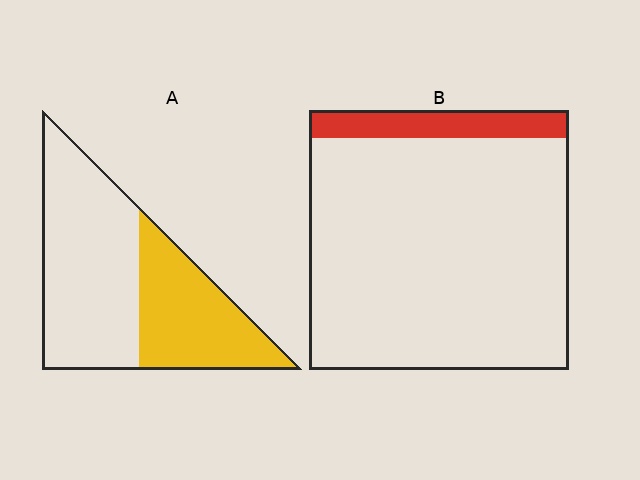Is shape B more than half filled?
No.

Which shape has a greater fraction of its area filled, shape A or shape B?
Shape A.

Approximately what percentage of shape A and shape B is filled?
A is approximately 40% and B is approximately 10%.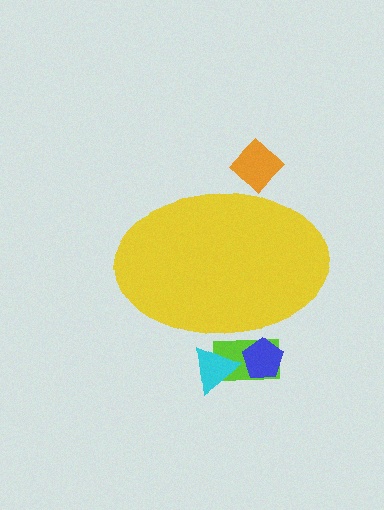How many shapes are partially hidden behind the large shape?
4 shapes are partially hidden.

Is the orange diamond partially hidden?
Yes, the orange diamond is partially hidden behind the yellow ellipse.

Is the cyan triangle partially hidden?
Yes, the cyan triangle is partially hidden behind the yellow ellipse.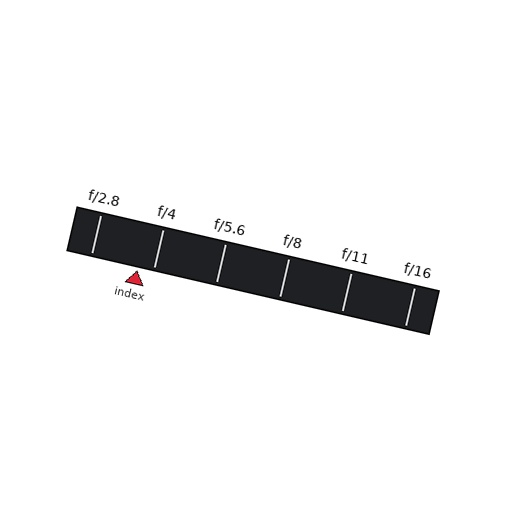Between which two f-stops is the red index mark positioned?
The index mark is between f/2.8 and f/4.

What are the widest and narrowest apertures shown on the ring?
The widest aperture shown is f/2.8 and the narrowest is f/16.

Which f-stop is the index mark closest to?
The index mark is closest to f/4.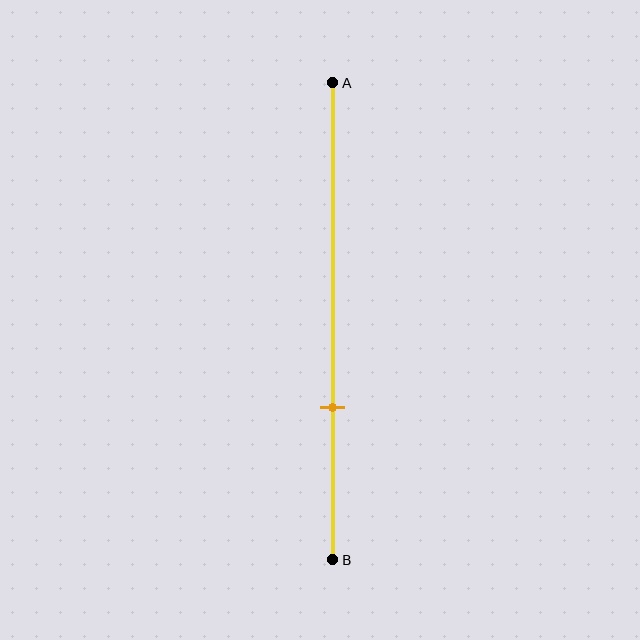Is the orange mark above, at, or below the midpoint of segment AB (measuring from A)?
The orange mark is below the midpoint of segment AB.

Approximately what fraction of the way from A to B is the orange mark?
The orange mark is approximately 70% of the way from A to B.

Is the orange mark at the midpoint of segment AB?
No, the mark is at about 70% from A, not at the 50% midpoint.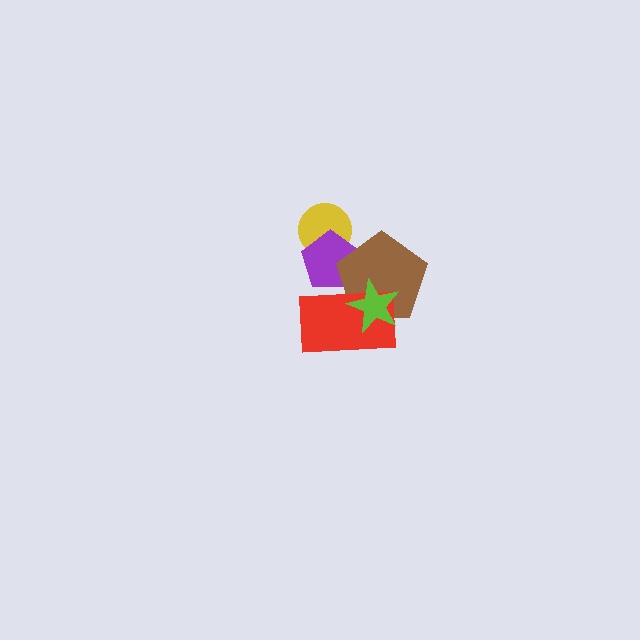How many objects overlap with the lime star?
2 objects overlap with the lime star.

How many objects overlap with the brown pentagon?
3 objects overlap with the brown pentagon.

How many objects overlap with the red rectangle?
3 objects overlap with the red rectangle.